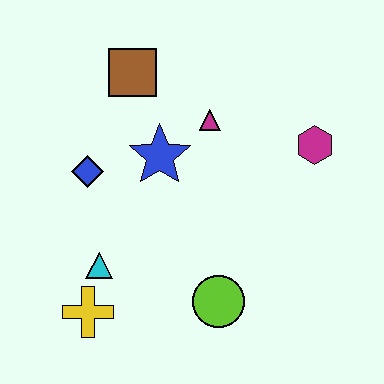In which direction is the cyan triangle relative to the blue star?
The cyan triangle is below the blue star.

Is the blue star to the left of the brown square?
No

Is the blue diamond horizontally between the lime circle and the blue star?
No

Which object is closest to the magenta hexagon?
The magenta triangle is closest to the magenta hexagon.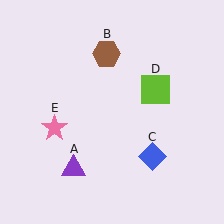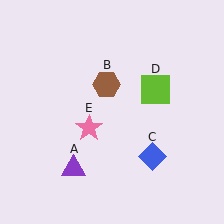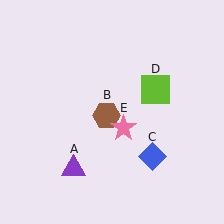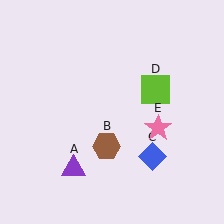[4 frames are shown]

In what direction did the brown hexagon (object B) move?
The brown hexagon (object B) moved down.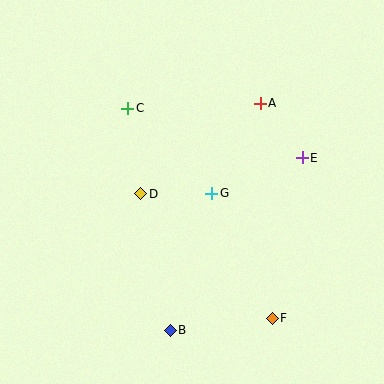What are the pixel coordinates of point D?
Point D is at (141, 194).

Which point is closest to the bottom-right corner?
Point F is closest to the bottom-right corner.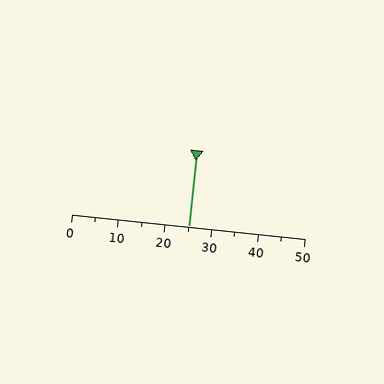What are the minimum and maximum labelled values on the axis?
The axis runs from 0 to 50.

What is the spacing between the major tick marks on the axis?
The major ticks are spaced 10 apart.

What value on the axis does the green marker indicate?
The marker indicates approximately 25.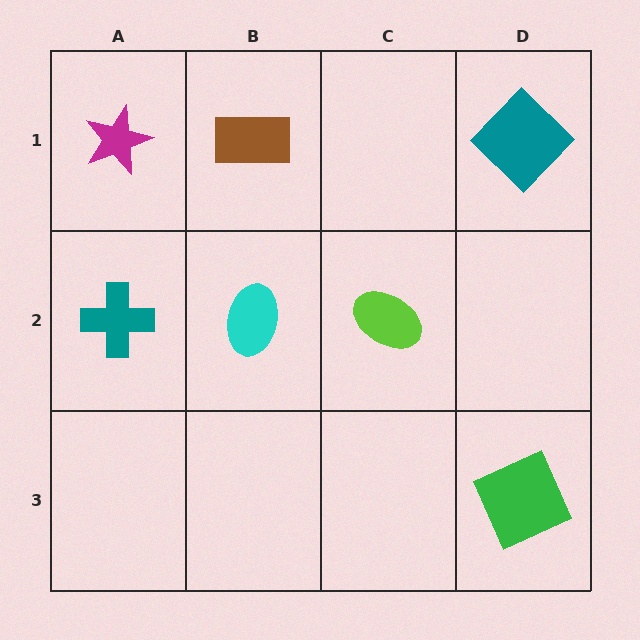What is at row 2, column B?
A cyan ellipse.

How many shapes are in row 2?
3 shapes.